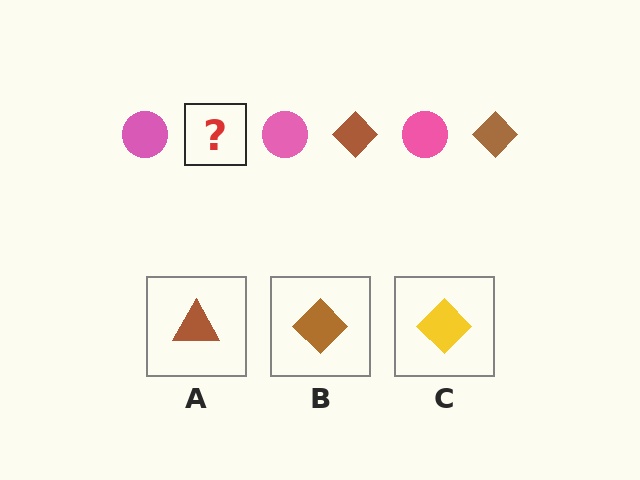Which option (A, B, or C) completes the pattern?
B.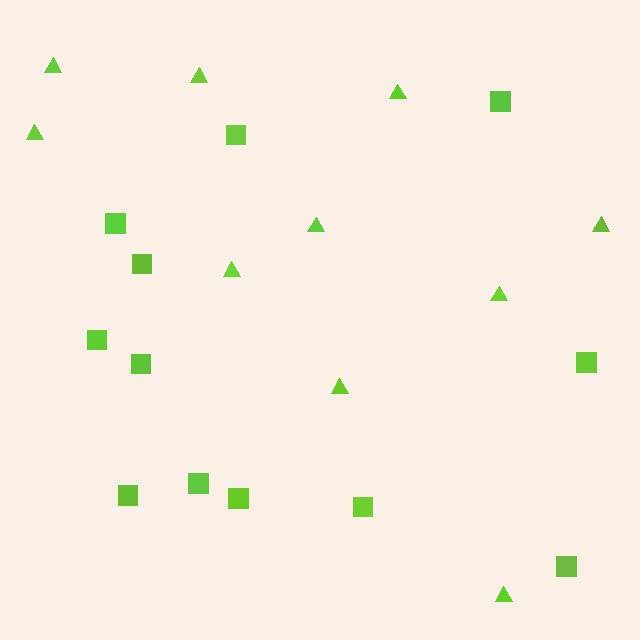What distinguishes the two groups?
There are 2 groups: one group of triangles (10) and one group of squares (12).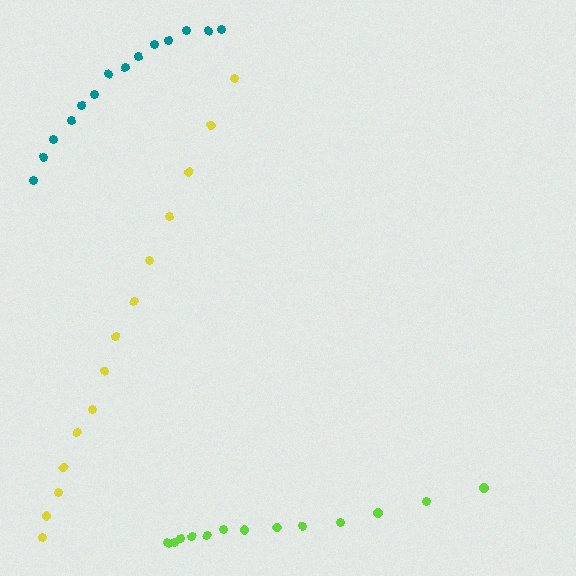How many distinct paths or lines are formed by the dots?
There are 3 distinct paths.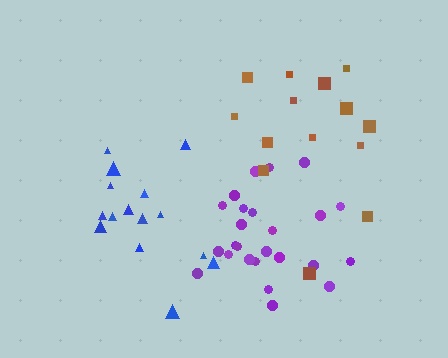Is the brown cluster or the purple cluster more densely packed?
Purple.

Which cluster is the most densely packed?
Purple.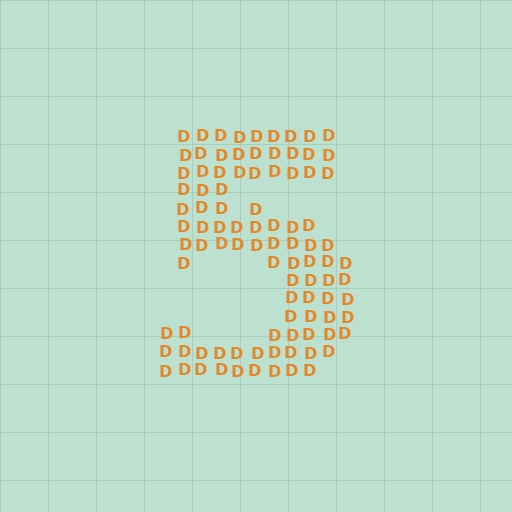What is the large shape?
The large shape is the digit 5.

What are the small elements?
The small elements are letter D's.